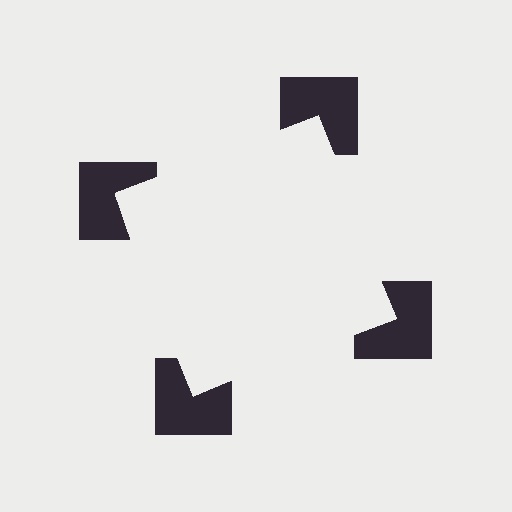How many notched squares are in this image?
There are 4 — one at each vertex of the illusory square.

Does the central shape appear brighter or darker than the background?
It typically appears slightly brighter than the background, even though no actual brightness change is drawn.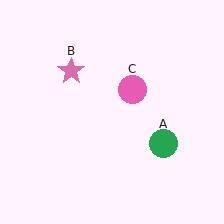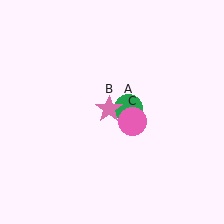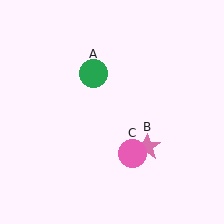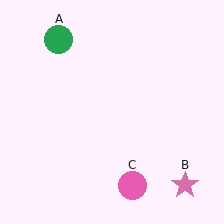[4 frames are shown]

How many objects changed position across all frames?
3 objects changed position: green circle (object A), pink star (object B), pink circle (object C).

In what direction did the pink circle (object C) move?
The pink circle (object C) moved down.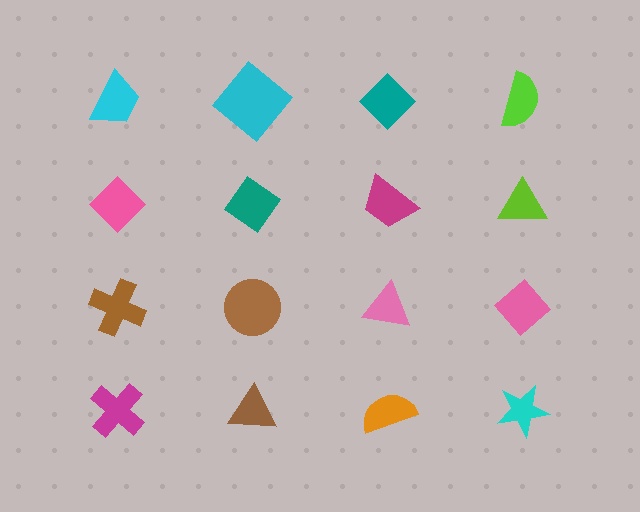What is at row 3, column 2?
A brown circle.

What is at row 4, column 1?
A magenta cross.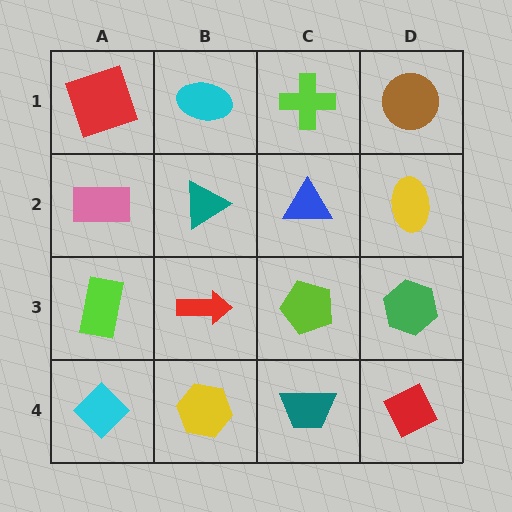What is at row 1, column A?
A red square.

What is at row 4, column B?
A yellow hexagon.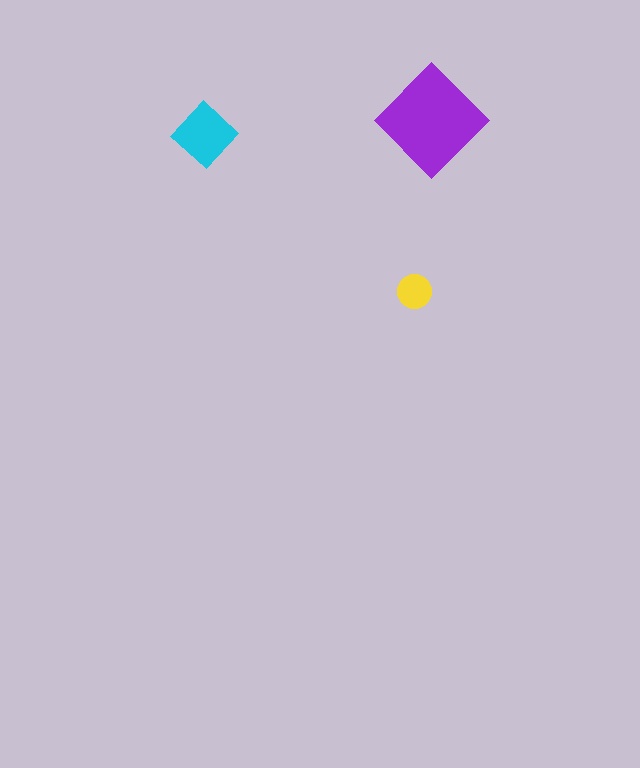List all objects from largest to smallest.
The purple diamond, the cyan diamond, the yellow circle.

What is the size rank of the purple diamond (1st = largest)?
1st.